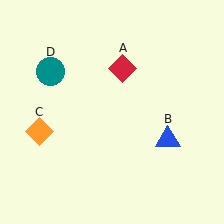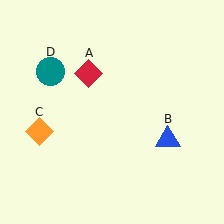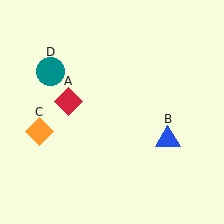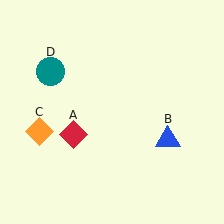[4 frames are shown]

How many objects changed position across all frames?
1 object changed position: red diamond (object A).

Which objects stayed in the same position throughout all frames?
Blue triangle (object B) and orange diamond (object C) and teal circle (object D) remained stationary.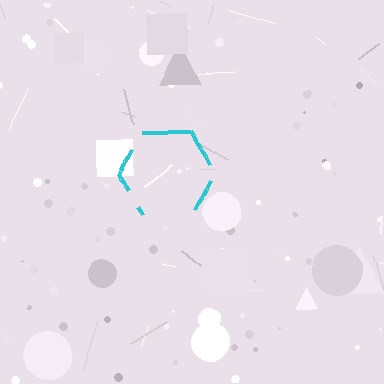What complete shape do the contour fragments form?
The contour fragments form a hexagon.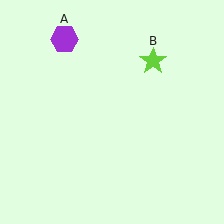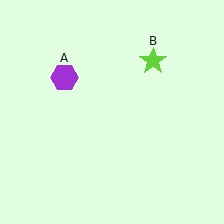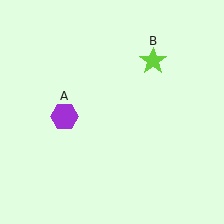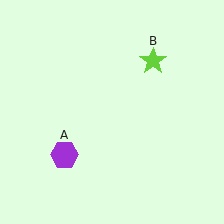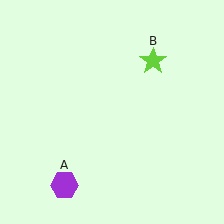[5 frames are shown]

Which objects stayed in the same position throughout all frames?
Lime star (object B) remained stationary.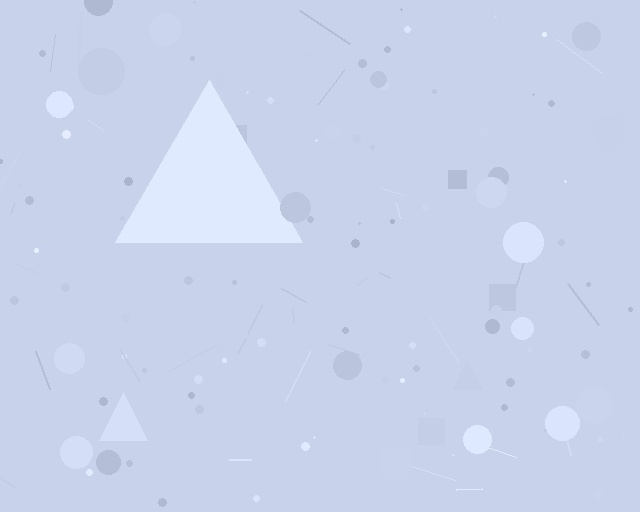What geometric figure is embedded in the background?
A triangle is embedded in the background.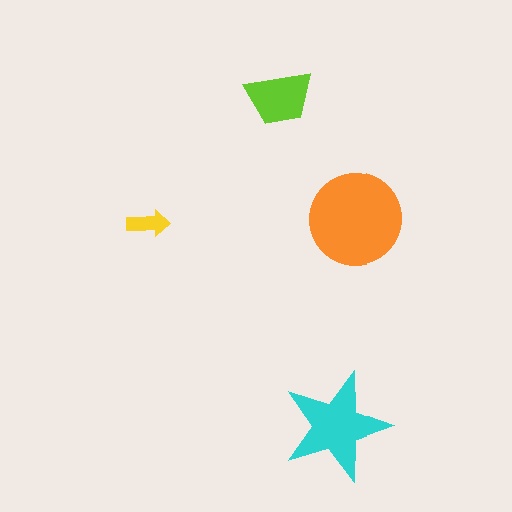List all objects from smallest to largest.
The yellow arrow, the lime trapezoid, the cyan star, the orange circle.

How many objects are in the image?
There are 4 objects in the image.